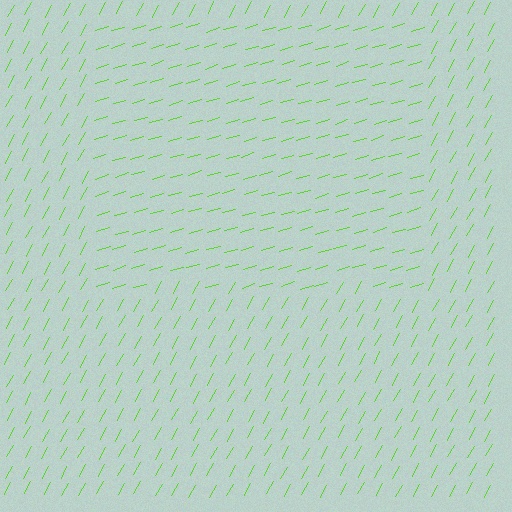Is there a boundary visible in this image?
Yes, there is a texture boundary formed by a change in line orientation.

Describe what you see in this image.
The image is filled with small lime line segments. A rectangle region in the image has lines oriented differently from the surrounding lines, creating a visible texture boundary.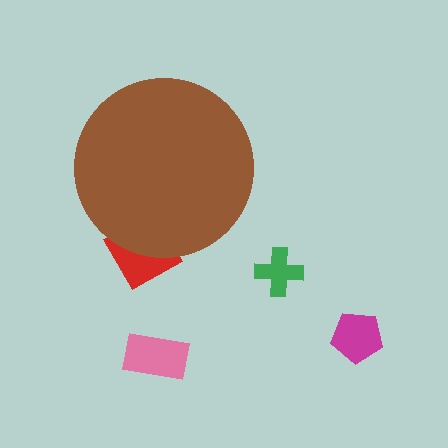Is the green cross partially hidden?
No, the green cross is fully visible.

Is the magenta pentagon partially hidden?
No, the magenta pentagon is fully visible.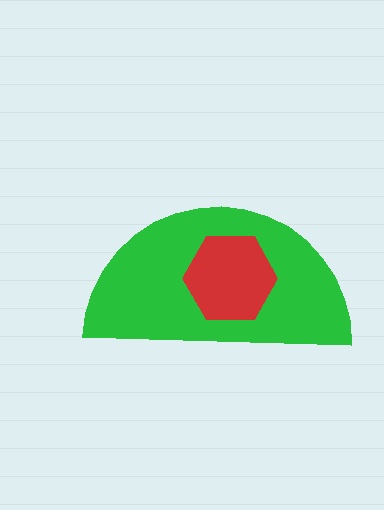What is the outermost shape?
The green semicircle.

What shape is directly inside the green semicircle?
The red hexagon.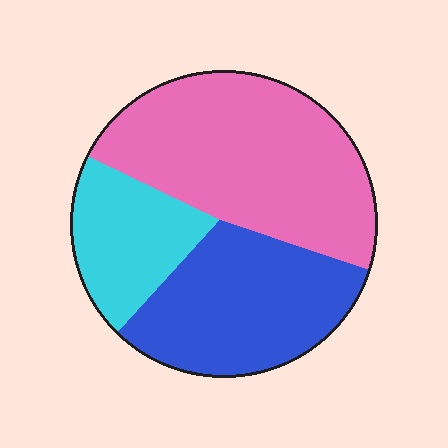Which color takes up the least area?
Cyan, at roughly 20%.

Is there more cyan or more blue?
Blue.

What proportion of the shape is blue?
Blue takes up between a third and a half of the shape.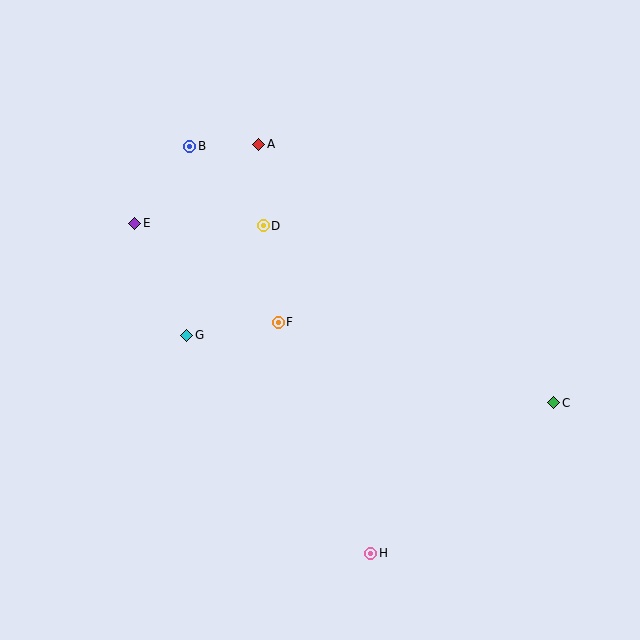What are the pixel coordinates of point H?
Point H is at (371, 553).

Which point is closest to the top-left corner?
Point B is closest to the top-left corner.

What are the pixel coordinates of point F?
Point F is at (278, 322).